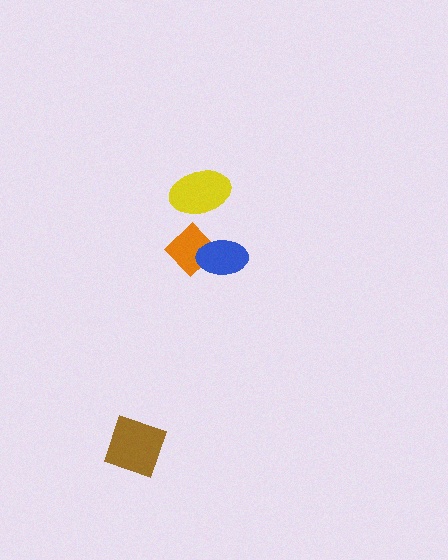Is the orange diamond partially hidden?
Yes, it is partially covered by another shape.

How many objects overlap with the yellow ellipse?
0 objects overlap with the yellow ellipse.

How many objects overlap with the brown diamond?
0 objects overlap with the brown diamond.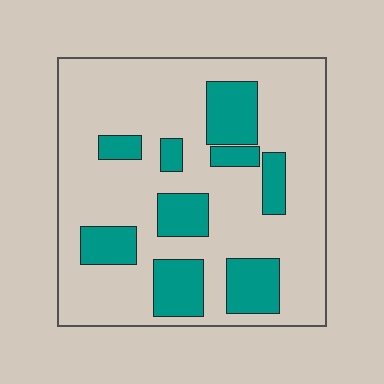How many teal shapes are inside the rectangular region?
9.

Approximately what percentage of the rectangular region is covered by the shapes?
Approximately 25%.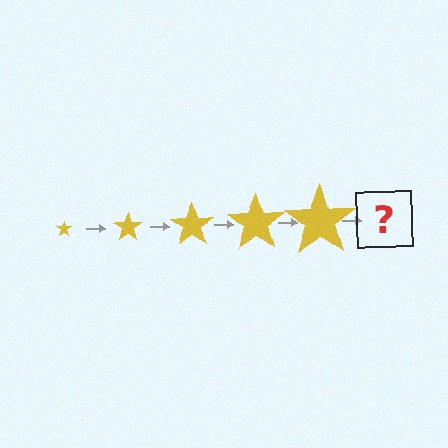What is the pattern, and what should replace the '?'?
The pattern is that the star gets progressively larger each step. The '?' should be a yellow star, larger than the previous one.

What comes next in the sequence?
The next element should be a yellow star, larger than the previous one.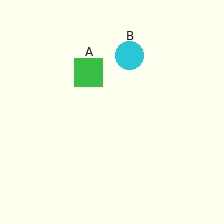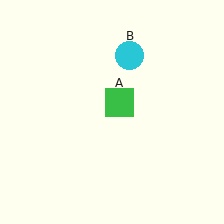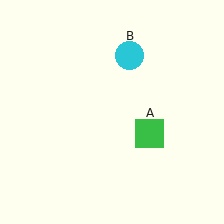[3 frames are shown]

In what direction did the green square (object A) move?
The green square (object A) moved down and to the right.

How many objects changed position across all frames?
1 object changed position: green square (object A).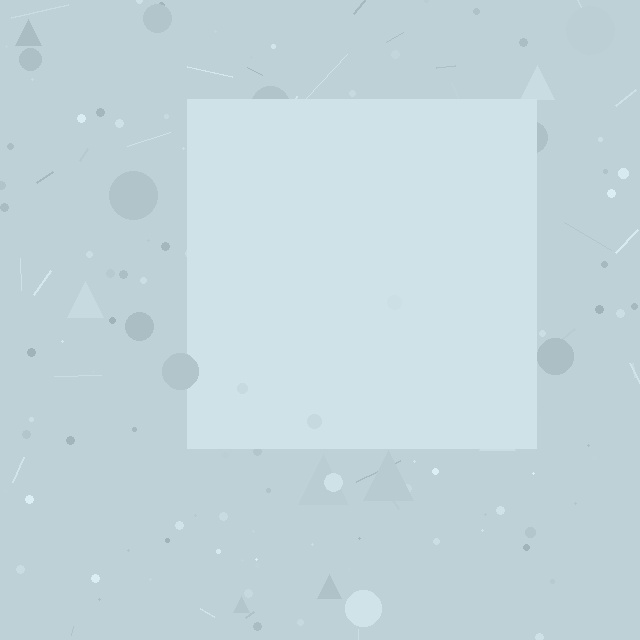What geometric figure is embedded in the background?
A square is embedded in the background.